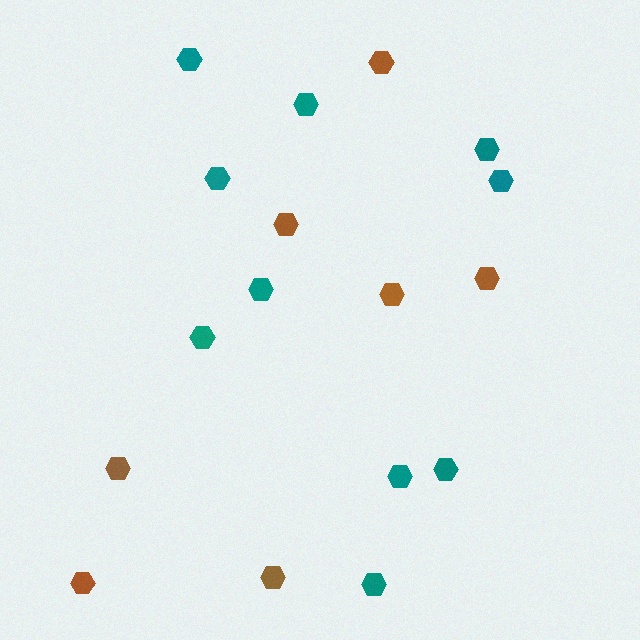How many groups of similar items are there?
There are 2 groups: one group of teal hexagons (10) and one group of brown hexagons (7).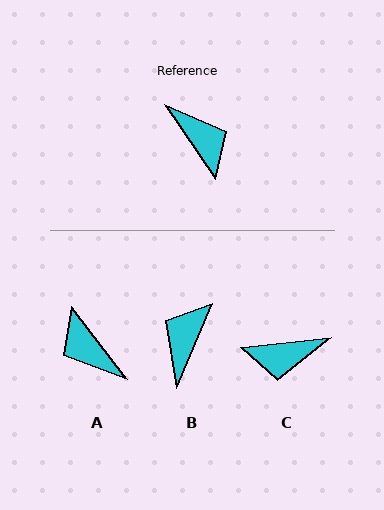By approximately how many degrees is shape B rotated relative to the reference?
Approximately 122 degrees counter-clockwise.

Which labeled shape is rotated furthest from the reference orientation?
A, about 177 degrees away.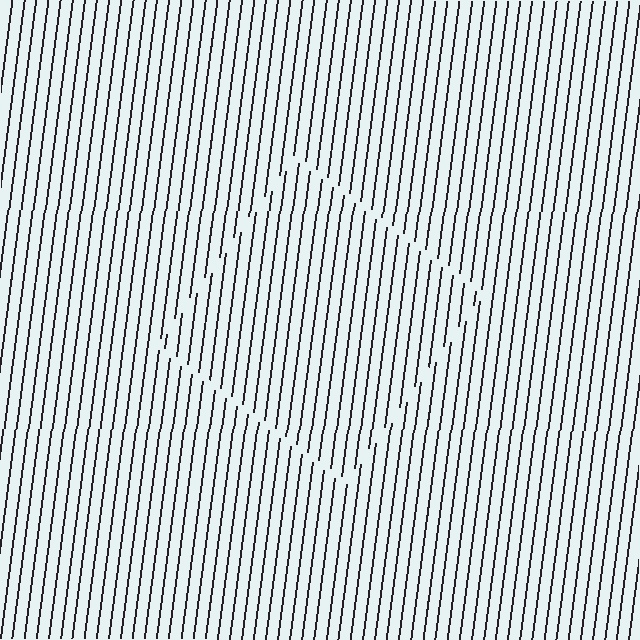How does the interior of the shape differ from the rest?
The interior of the shape contains the same grating, shifted by half a period — the contour is defined by the phase discontinuity where line-ends from the inner and outer gratings abut.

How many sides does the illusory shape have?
4 sides — the line-ends trace a square.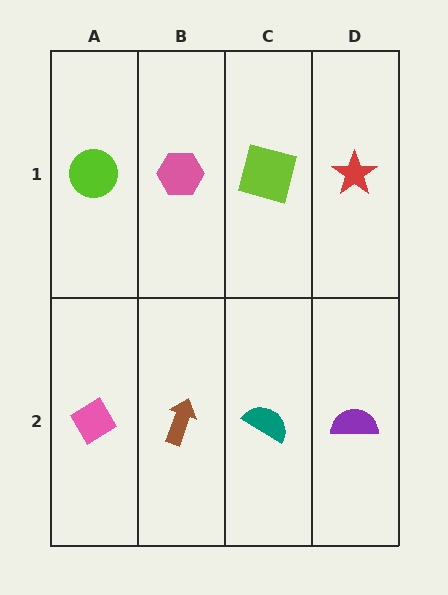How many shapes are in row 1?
4 shapes.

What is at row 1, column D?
A red star.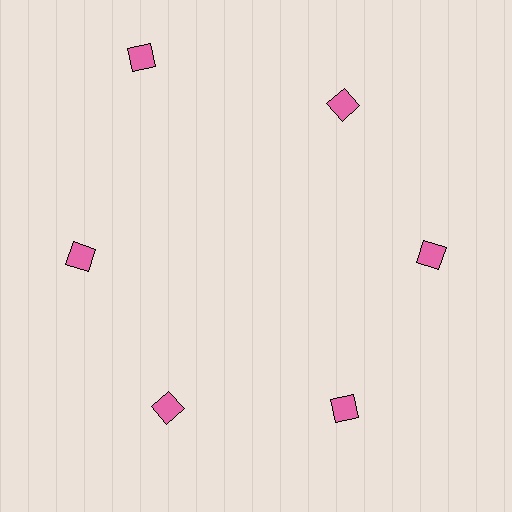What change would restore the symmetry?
The symmetry would be restored by moving it inward, back onto the ring so that all 6 diamonds sit at equal angles and equal distance from the center.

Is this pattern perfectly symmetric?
No. The 6 pink diamonds are arranged in a ring, but one element near the 11 o'clock position is pushed outward from the center, breaking the 6-fold rotational symmetry.